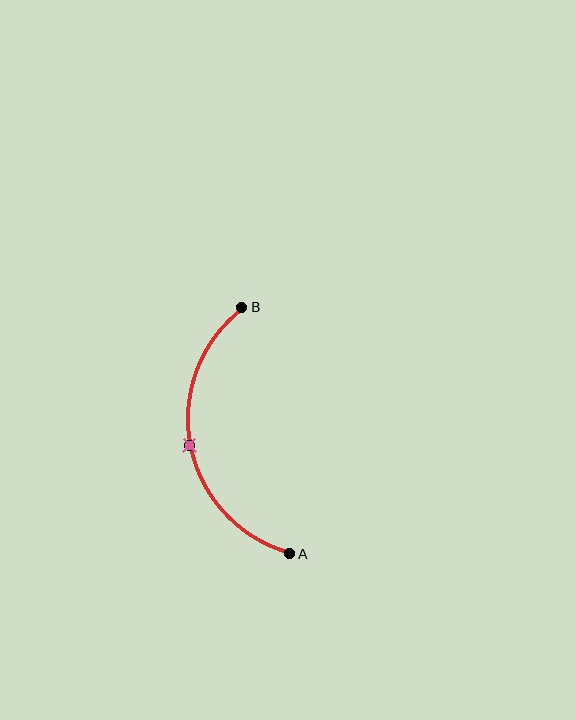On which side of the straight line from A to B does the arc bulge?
The arc bulges to the left of the straight line connecting A and B.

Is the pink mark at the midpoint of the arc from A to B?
Yes. The pink mark lies on the arc at equal arc-length from both A and B — it is the arc midpoint.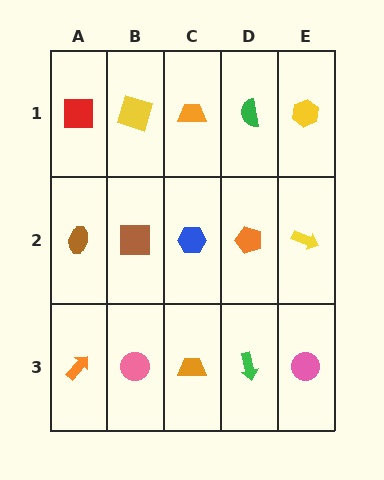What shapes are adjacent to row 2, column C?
An orange trapezoid (row 1, column C), an orange trapezoid (row 3, column C), a brown square (row 2, column B), an orange pentagon (row 2, column D).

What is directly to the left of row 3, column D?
An orange trapezoid.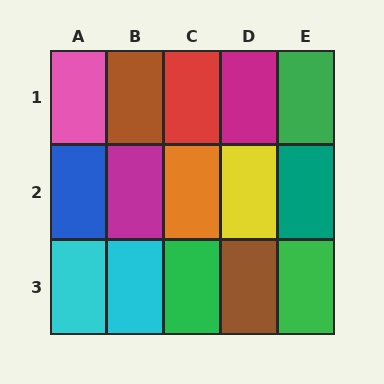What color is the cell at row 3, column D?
Brown.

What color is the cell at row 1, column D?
Magenta.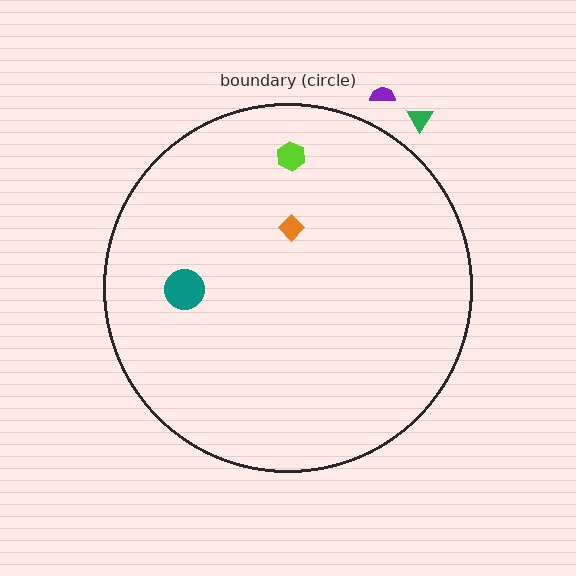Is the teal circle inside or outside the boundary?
Inside.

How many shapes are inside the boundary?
3 inside, 2 outside.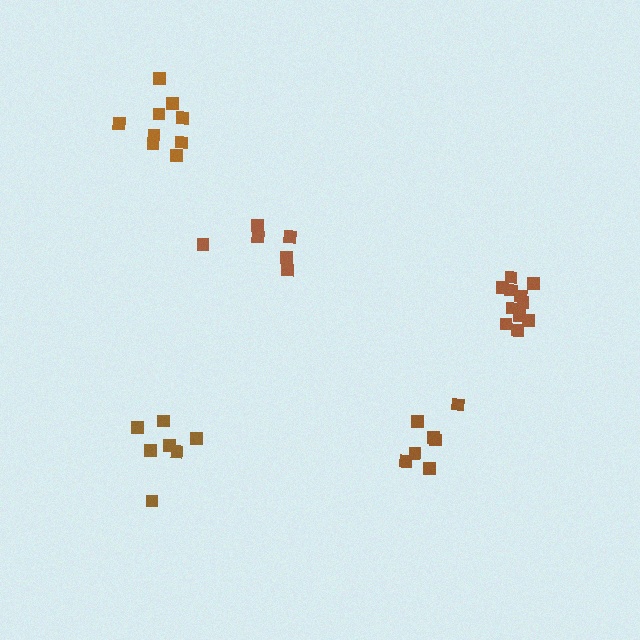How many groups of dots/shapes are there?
There are 5 groups.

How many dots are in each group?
Group 1: 7 dots, Group 2: 7 dots, Group 3: 9 dots, Group 4: 11 dots, Group 5: 6 dots (40 total).